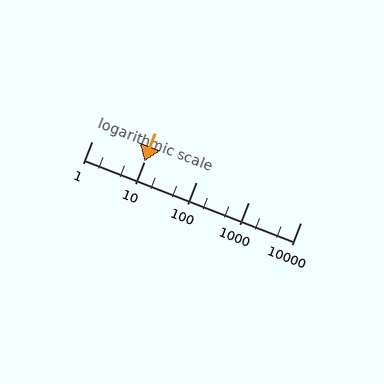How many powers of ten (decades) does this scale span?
The scale spans 4 decades, from 1 to 10000.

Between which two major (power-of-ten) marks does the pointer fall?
The pointer is between 10 and 100.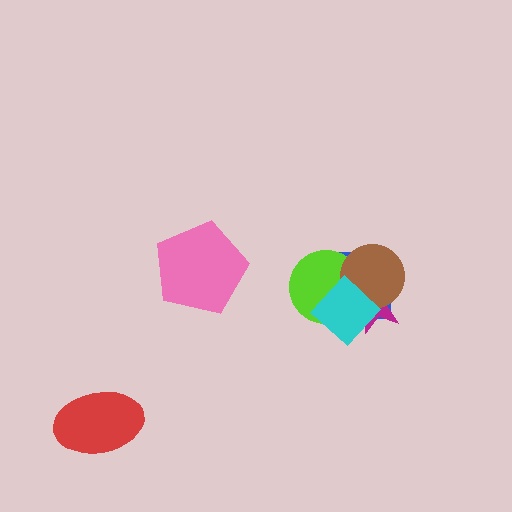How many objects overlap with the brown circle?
4 objects overlap with the brown circle.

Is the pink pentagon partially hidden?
No, no other shape covers it.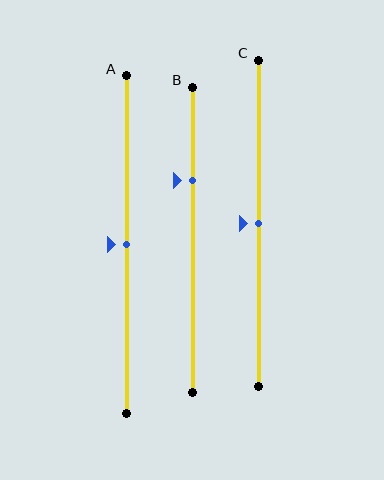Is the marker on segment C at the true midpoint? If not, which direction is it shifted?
Yes, the marker on segment C is at the true midpoint.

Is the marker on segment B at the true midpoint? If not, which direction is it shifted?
No, the marker on segment B is shifted upward by about 19% of the segment length.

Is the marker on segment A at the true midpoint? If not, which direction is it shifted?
Yes, the marker on segment A is at the true midpoint.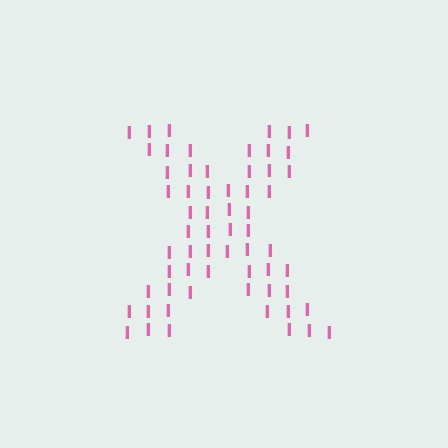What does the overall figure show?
The overall figure shows the letter X.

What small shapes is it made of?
It is made of small letter I's.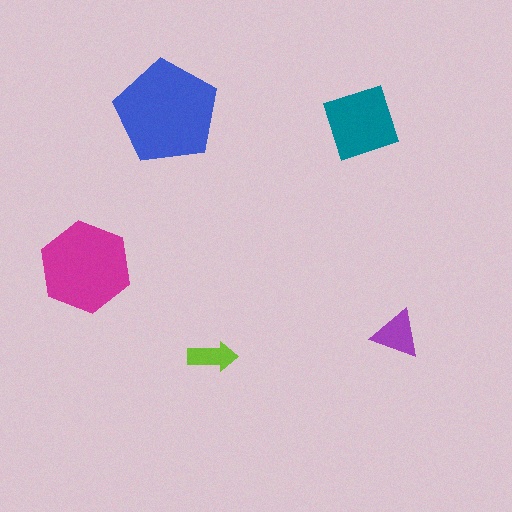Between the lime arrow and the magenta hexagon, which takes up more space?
The magenta hexagon.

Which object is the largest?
The blue pentagon.